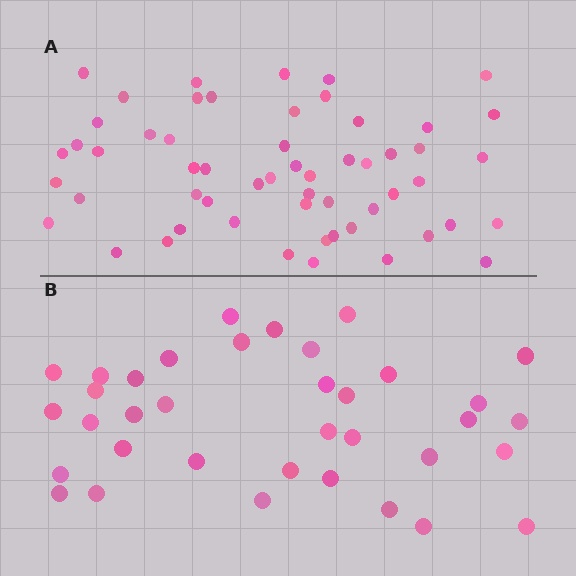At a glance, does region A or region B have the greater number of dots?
Region A (the top region) has more dots.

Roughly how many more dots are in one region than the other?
Region A has approximately 20 more dots than region B.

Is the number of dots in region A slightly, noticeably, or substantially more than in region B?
Region A has substantially more. The ratio is roughly 1.6 to 1.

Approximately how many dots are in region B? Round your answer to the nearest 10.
About 40 dots. (The exact count is 36, which rounds to 40.)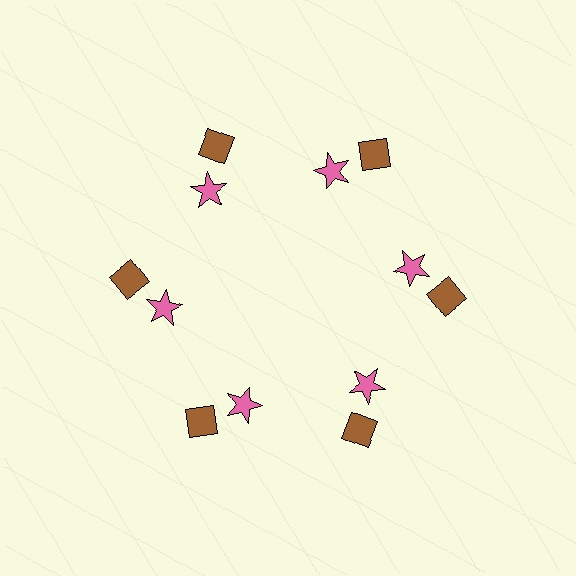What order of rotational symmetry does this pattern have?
This pattern has 6-fold rotational symmetry.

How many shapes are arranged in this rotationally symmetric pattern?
There are 12 shapes, arranged in 6 groups of 2.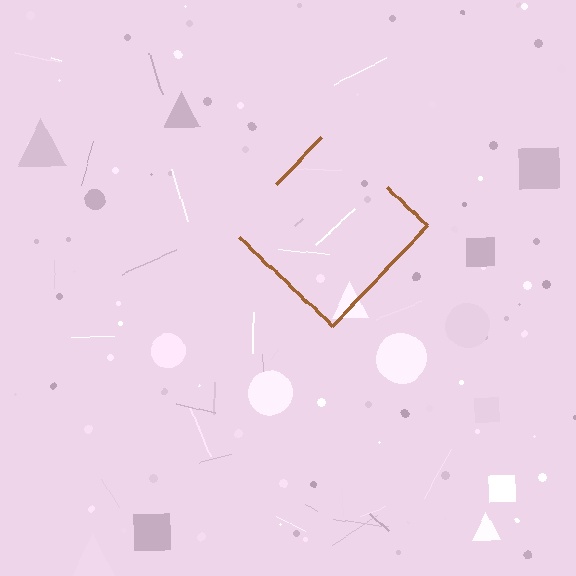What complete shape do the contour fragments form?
The contour fragments form a diamond.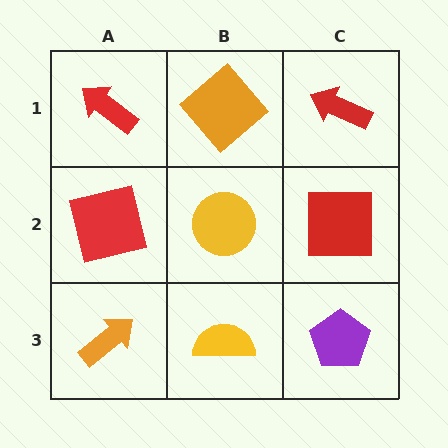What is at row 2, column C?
A red square.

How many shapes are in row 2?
3 shapes.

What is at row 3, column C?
A purple pentagon.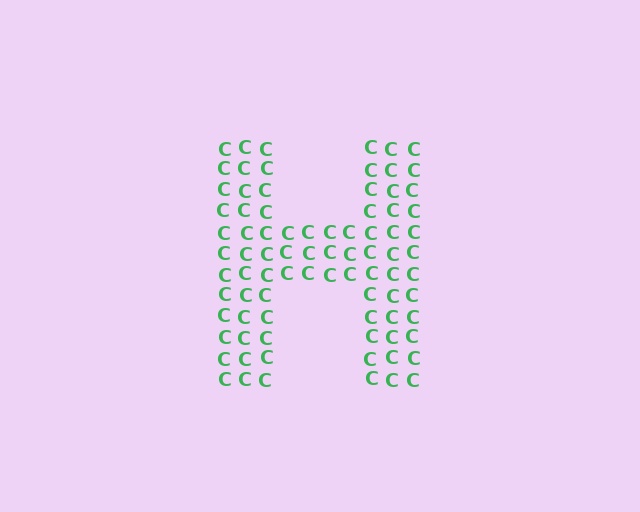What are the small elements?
The small elements are letter C's.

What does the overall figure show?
The overall figure shows the letter H.